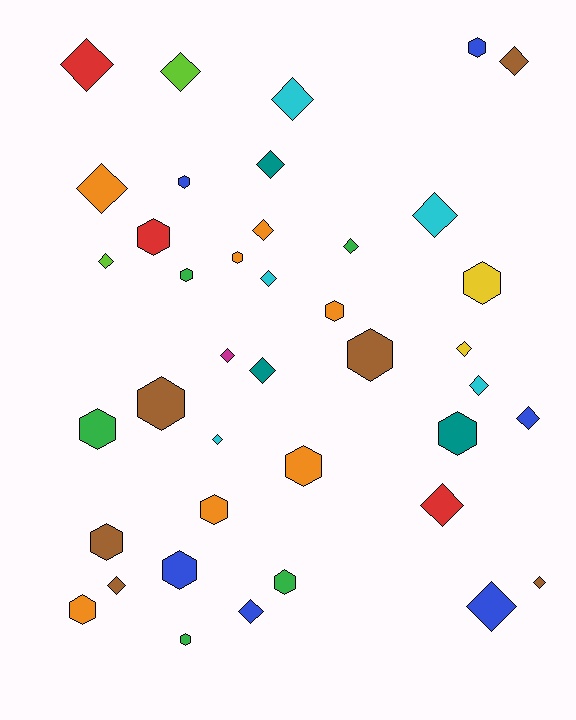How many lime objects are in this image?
There are 2 lime objects.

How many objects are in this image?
There are 40 objects.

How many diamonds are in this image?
There are 22 diamonds.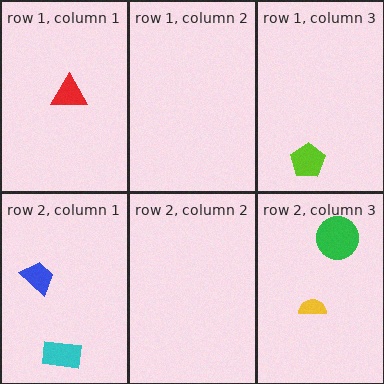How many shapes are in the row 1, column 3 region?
1.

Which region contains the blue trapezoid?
The row 2, column 1 region.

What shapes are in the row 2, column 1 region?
The cyan rectangle, the blue trapezoid.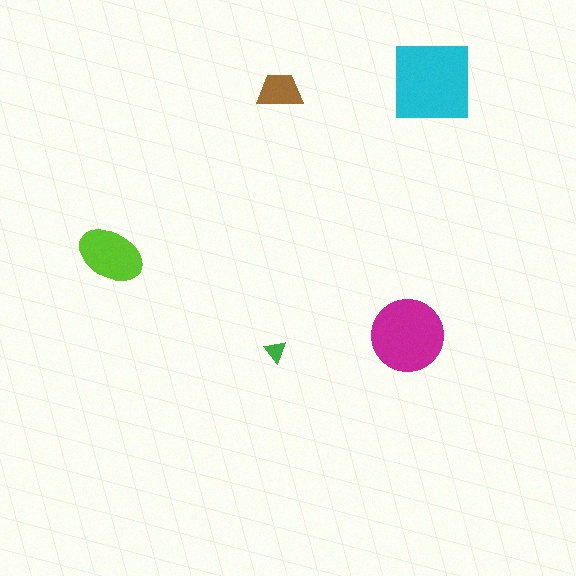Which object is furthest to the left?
The lime ellipse is leftmost.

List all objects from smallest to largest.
The green triangle, the brown trapezoid, the lime ellipse, the magenta circle, the cyan square.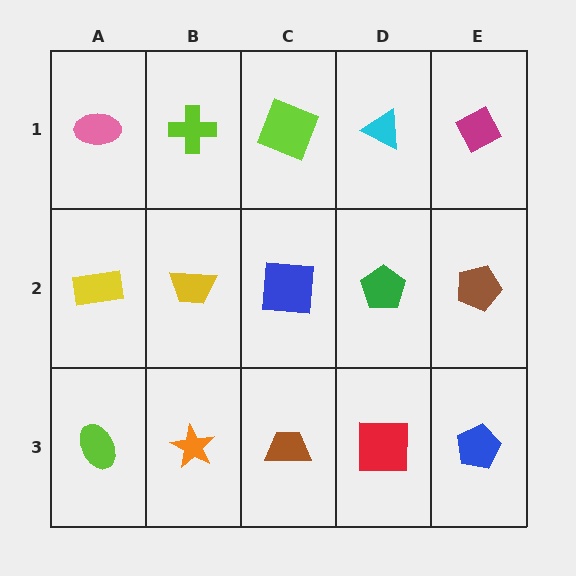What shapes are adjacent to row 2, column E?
A magenta diamond (row 1, column E), a blue pentagon (row 3, column E), a green pentagon (row 2, column D).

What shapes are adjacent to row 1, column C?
A blue square (row 2, column C), a lime cross (row 1, column B), a cyan triangle (row 1, column D).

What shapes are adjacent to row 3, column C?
A blue square (row 2, column C), an orange star (row 3, column B), a red square (row 3, column D).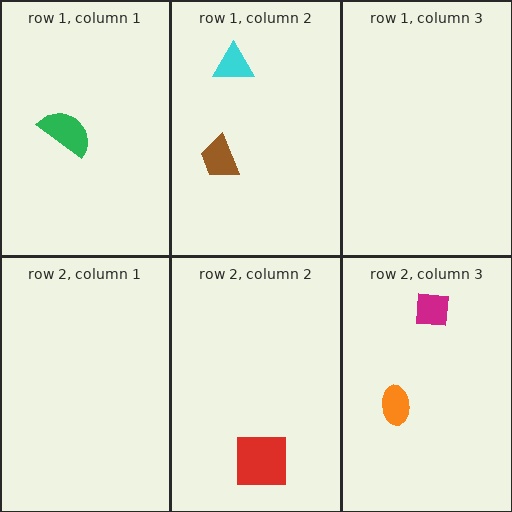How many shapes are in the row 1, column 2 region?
2.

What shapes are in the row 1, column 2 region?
The brown trapezoid, the cyan triangle.